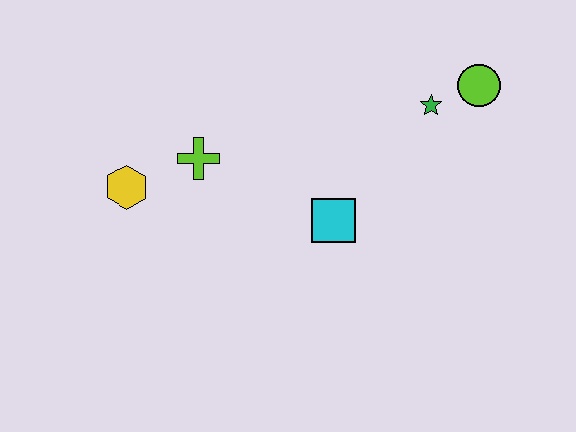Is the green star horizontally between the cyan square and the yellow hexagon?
No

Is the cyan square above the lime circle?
No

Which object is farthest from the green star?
The yellow hexagon is farthest from the green star.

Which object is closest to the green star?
The lime circle is closest to the green star.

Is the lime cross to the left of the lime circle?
Yes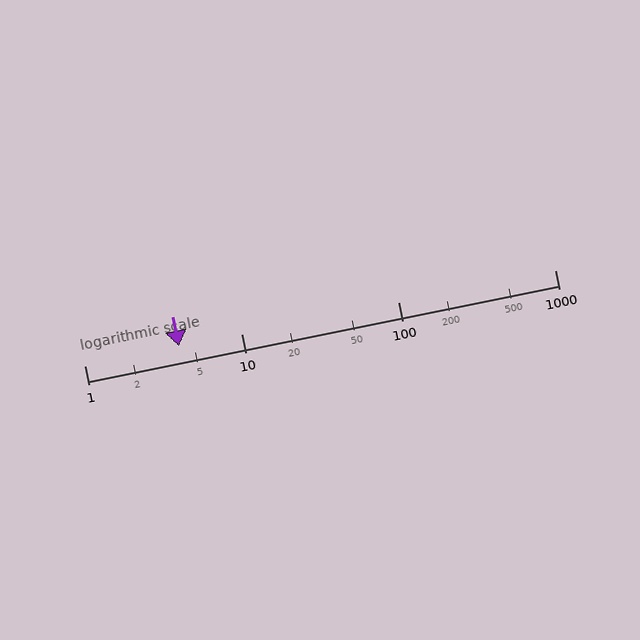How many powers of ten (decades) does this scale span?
The scale spans 3 decades, from 1 to 1000.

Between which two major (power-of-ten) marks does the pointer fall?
The pointer is between 1 and 10.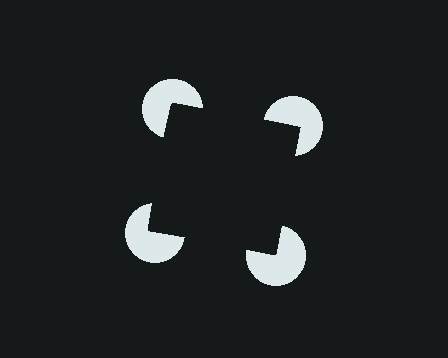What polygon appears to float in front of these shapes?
An illusory square — its edges are inferred from the aligned wedge cuts in the pac-man discs, not physically drawn.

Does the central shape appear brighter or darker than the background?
It typically appears slightly darker than the background, even though no actual brightness change is drawn.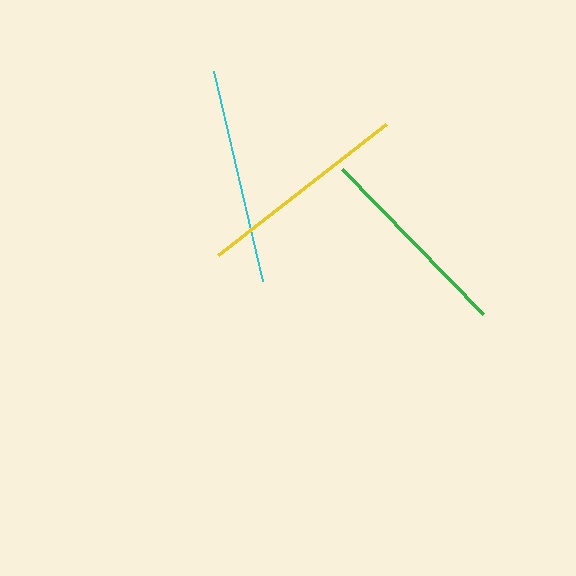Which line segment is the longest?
The cyan line is the longest at approximately 215 pixels.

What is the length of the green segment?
The green segment is approximately 201 pixels long.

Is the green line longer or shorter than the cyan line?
The cyan line is longer than the green line.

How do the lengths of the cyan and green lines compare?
The cyan and green lines are approximately the same length.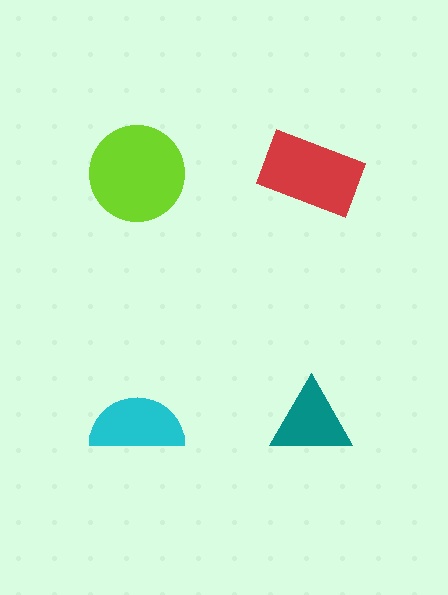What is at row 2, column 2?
A teal triangle.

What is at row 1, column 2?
A red rectangle.